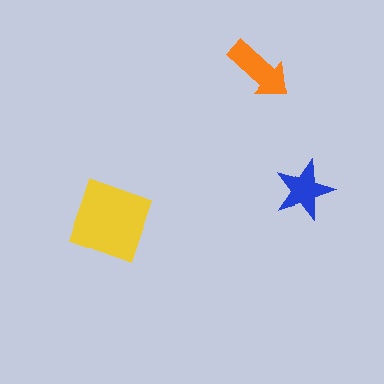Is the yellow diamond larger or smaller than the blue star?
Larger.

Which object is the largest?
The yellow diamond.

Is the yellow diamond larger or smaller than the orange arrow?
Larger.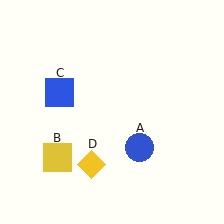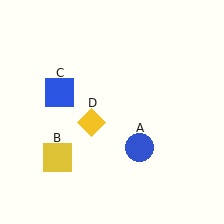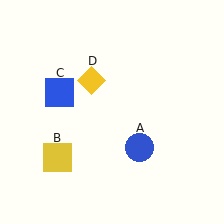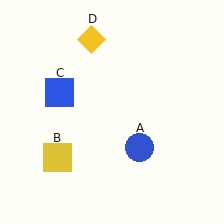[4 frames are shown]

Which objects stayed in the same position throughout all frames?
Blue circle (object A) and yellow square (object B) and blue square (object C) remained stationary.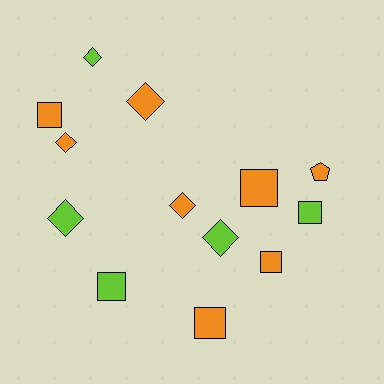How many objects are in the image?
There are 13 objects.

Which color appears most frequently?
Orange, with 8 objects.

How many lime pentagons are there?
There are no lime pentagons.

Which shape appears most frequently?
Diamond, with 6 objects.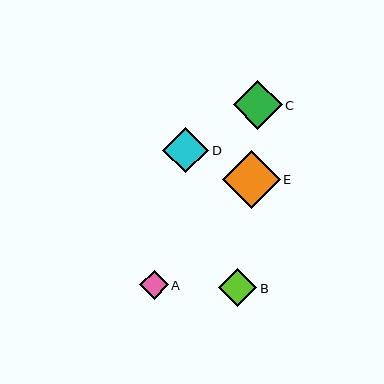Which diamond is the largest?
Diamond E is the largest with a size of approximately 58 pixels.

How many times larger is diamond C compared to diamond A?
Diamond C is approximately 1.7 times the size of diamond A.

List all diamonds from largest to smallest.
From largest to smallest: E, C, D, B, A.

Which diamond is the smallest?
Diamond A is the smallest with a size of approximately 29 pixels.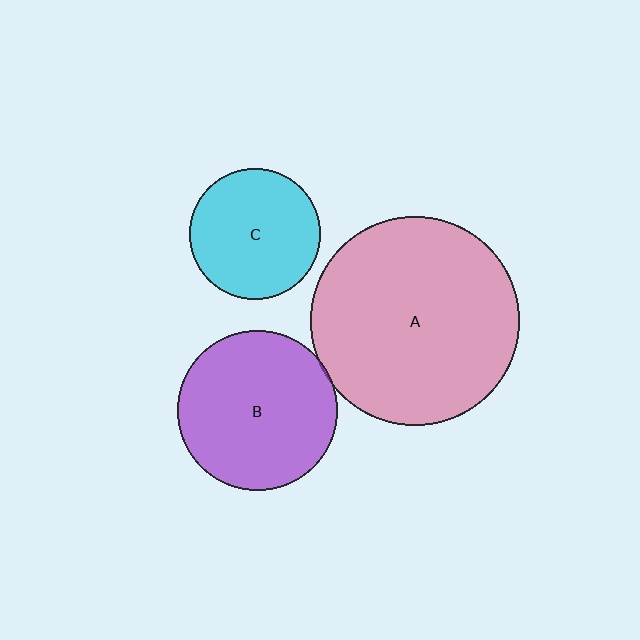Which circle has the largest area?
Circle A (pink).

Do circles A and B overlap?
Yes.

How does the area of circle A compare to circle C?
Approximately 2.6 times.